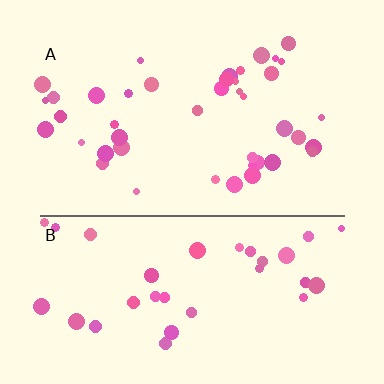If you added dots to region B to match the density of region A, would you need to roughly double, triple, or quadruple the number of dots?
Approximately double.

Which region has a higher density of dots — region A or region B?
A (the top).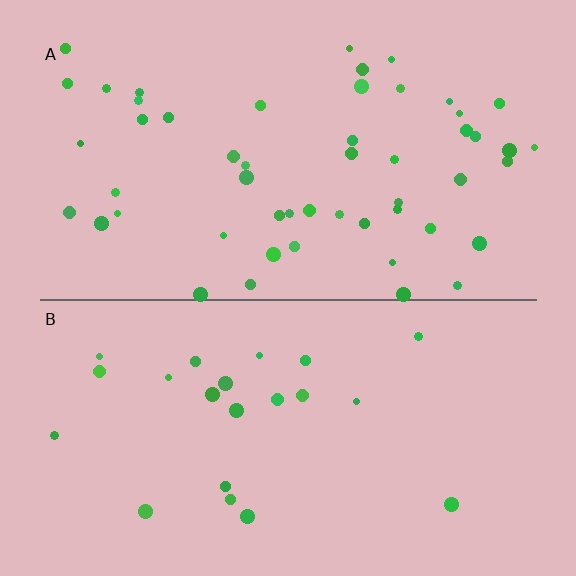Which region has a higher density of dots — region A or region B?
A (the top).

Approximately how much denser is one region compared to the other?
Approximately 2.4× — region A over region B.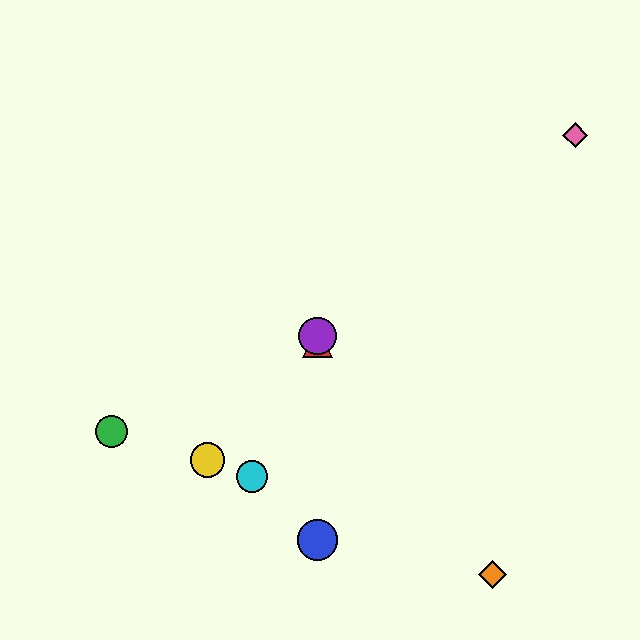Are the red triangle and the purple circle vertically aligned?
Yes, both are at x≈317.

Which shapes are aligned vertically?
The red triangle, the blue circle, the purple circle are aligned vertically.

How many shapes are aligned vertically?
3 shapes (the red triangle, the blue circle, the purple circle) are aligned vertically.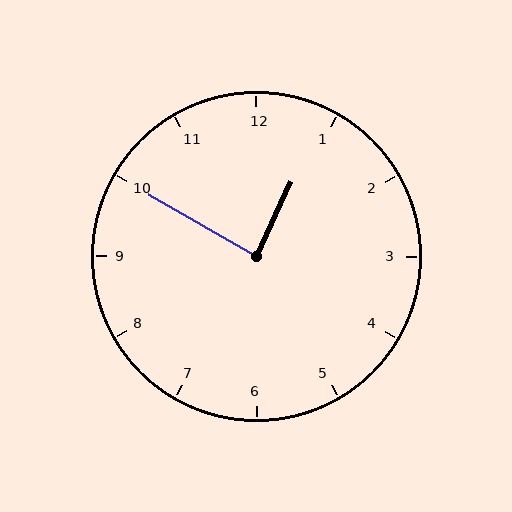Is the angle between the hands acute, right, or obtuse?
It is right.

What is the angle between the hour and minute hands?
Approximately 85 degrees.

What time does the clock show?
12:50.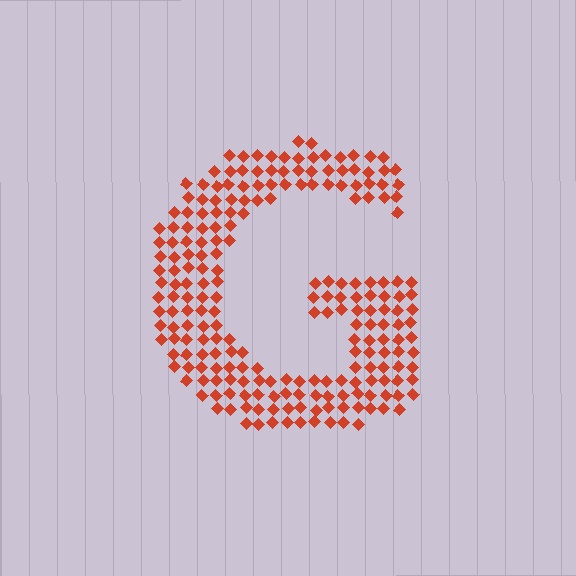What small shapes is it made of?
It is made of small diamonds.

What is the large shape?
The large shape is the letter G.